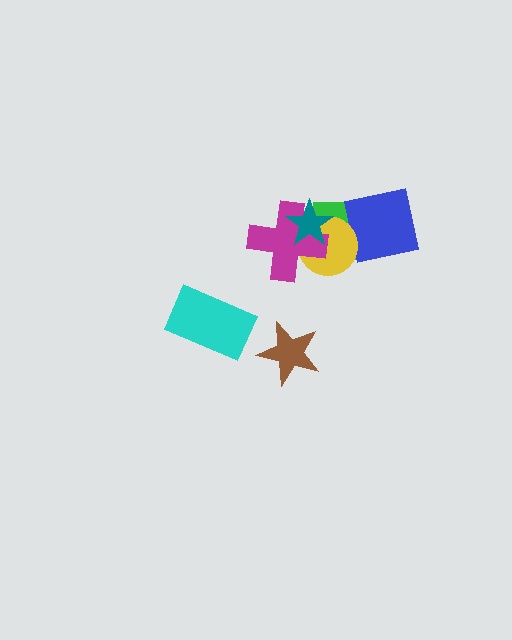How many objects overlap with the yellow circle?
3 objects overlap with the yellow circle.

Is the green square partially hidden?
Yes, it is partially covered by another shape.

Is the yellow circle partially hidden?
Yes, it is partially covered by another shape.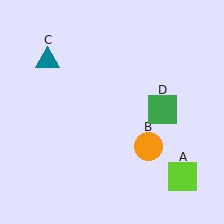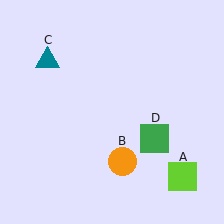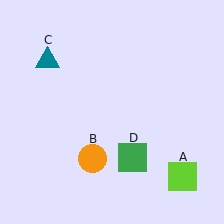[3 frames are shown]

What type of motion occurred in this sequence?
The orange circle (object B), green square (object D) rotated clockwise around the center of the scene.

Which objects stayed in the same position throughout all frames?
Lime square (object A) and teal triangle (object C) remained stationary.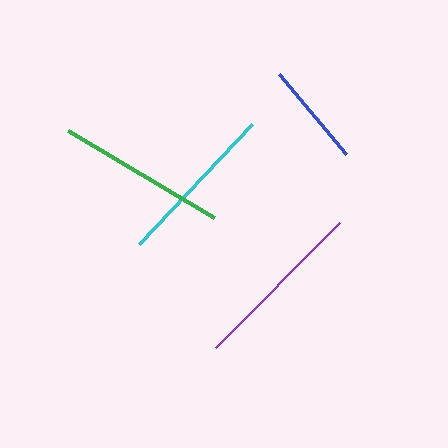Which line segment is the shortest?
The blue line is the shortest at approximately 105 pixels.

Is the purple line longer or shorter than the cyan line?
The purple line is longer than the cyan line.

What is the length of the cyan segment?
The cyan segment is approximately 165 pixels long.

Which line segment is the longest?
The purple line is the longest at approximately 177 pixels.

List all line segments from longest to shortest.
From longest to shortest: purple, green, cyan, blue.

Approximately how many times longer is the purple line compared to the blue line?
The purple line is approximately 1.7 times the length of the blue line.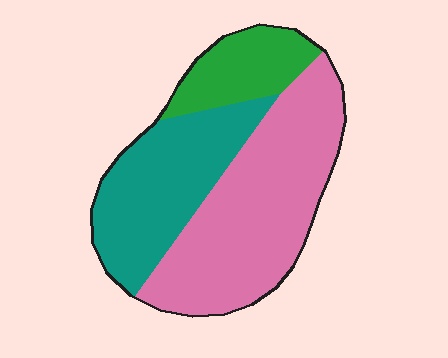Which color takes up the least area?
Green, at roughly 15%.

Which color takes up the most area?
Pink, at roughly 50%.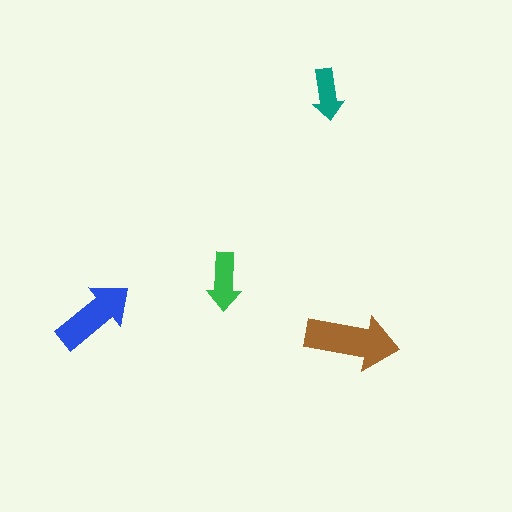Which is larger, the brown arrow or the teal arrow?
The brown one.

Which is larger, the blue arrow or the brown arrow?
The brown one.